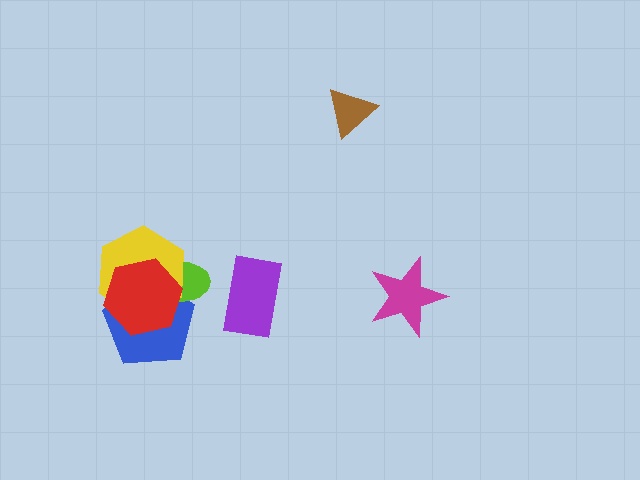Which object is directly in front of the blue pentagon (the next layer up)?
The lime ellipse is directly in front of the blue pentagon.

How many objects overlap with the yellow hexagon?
3 objects overlap with the yellow hexagon.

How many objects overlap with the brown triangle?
0 objects overlap with the brown triangle.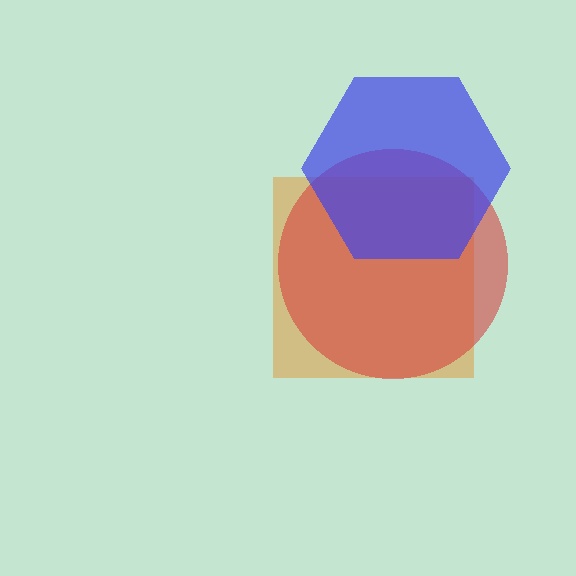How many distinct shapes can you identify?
There are 3 distinct shapes: an orange square, a red circle, a blue hexagon.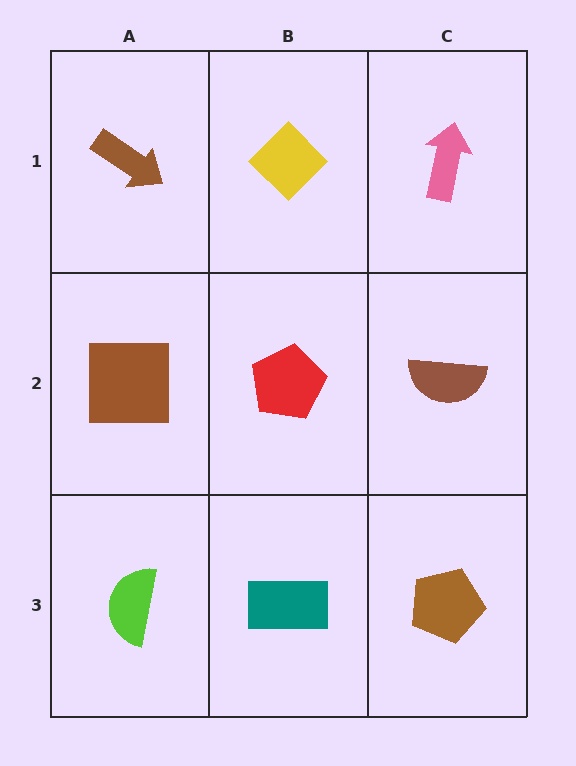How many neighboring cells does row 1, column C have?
2.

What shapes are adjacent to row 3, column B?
A red pentagon (row 2, column B), a lime semicircle (row 3, column A), a brown pentagon (row 3, column C).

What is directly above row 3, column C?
A brown semicircle.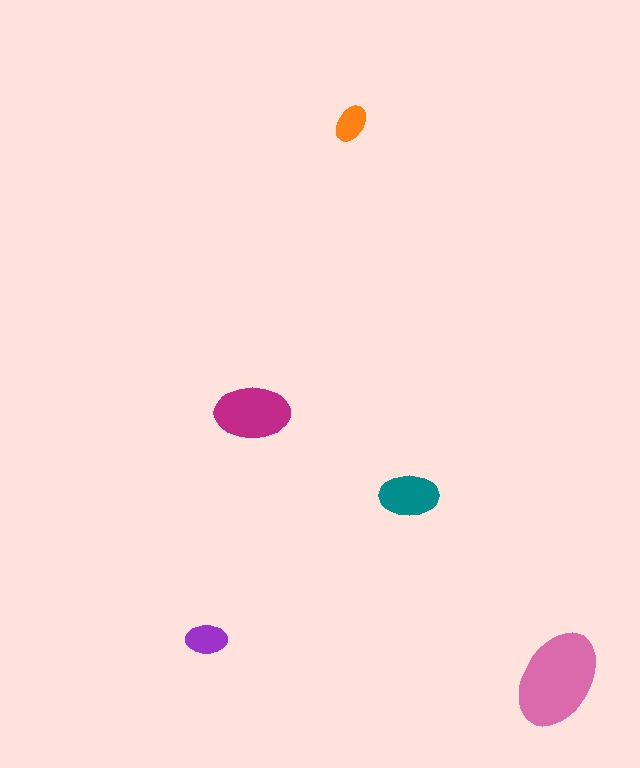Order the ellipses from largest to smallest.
the pink one, the magenta one, the teal one, the purple one, the orange one.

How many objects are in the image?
There are 5 objects in the image.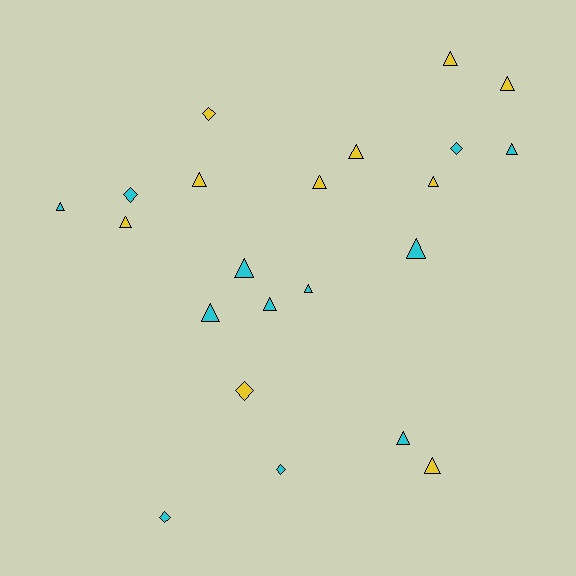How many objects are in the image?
There are 22 objects.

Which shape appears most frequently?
Triangle, with 16 objects.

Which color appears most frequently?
Cyan, with 12 objects.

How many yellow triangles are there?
There are 8 yellow triangles.